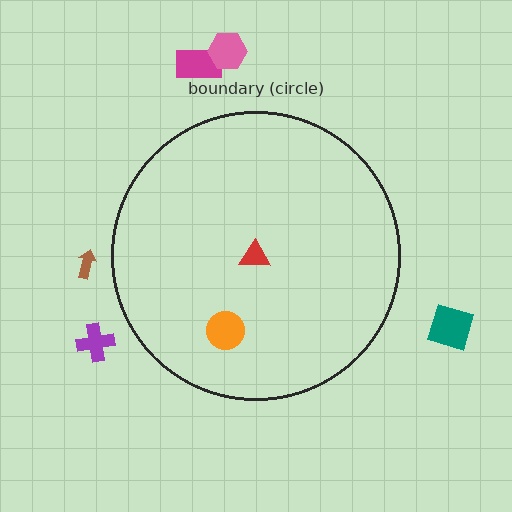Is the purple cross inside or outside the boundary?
Outside.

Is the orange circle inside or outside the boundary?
Inside.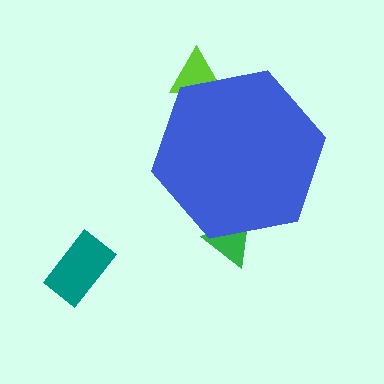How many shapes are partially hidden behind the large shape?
2 shapes are partially hidden.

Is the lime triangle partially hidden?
Yes, the lime triangle is partially hidden behind the blue hexagon.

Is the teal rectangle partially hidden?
No, the teal rectangle is fully visible.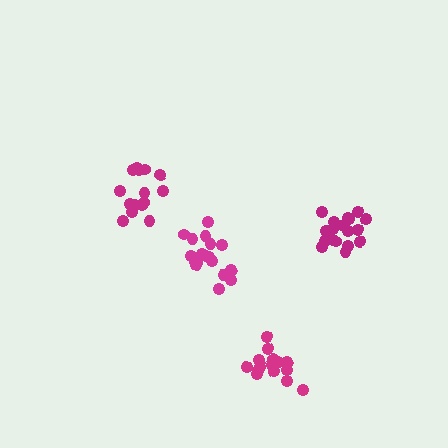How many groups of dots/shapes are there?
There are 4 groups.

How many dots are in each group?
Group 1: 18 dots, Group 2: 18 dots, Group 3: 15 dots, Group 4: 17 dots (68 total).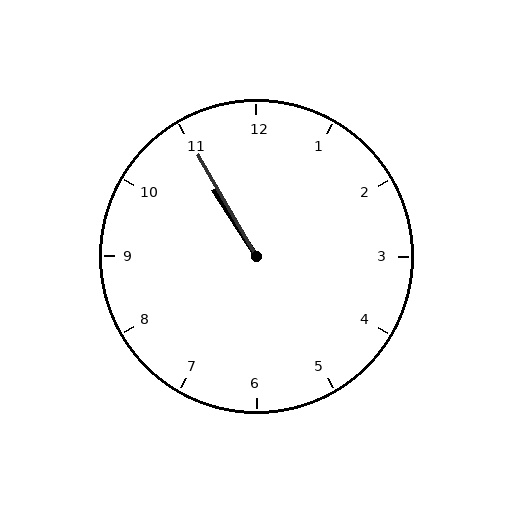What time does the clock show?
10:55.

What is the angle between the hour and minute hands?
Approximately 2 degrees.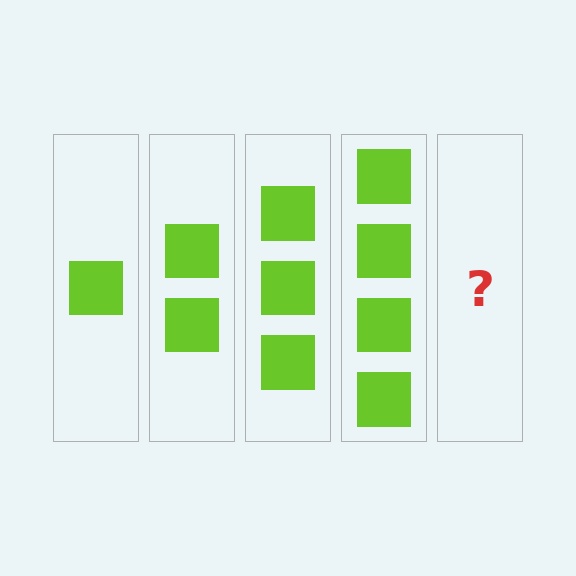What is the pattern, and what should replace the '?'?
The pattern is that each step adds one more square. The '?' should be 5 squares.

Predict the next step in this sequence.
The next step is 5 squares.